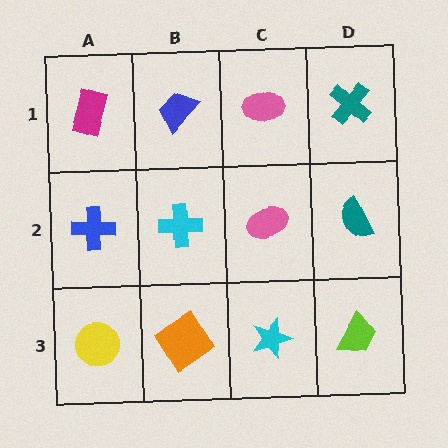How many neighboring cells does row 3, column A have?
2.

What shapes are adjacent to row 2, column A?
A magenta rectangle (row 1, column A), a yellow circle (row 3, column A), a cyan cross (row 2, column B).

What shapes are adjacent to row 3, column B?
A cyan cross (row 2, column B), a yellow circle (row 3, column A), a cyan star (row 3, column C).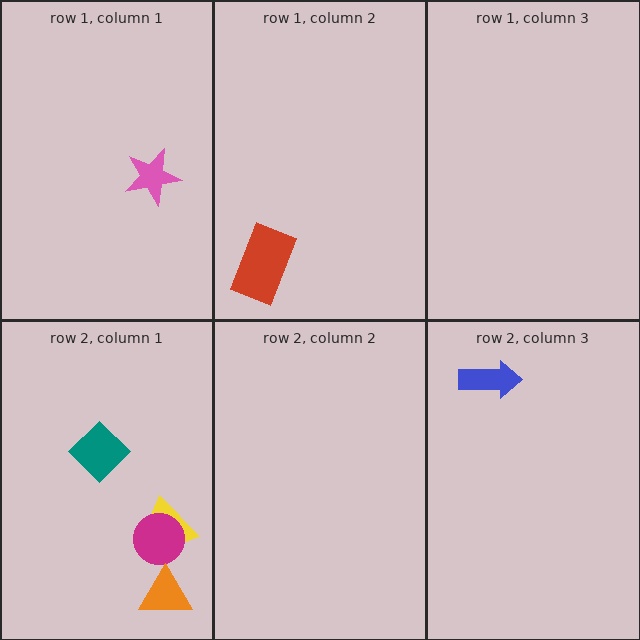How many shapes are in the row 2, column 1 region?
4.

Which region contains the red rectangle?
The row 1, column 2 region.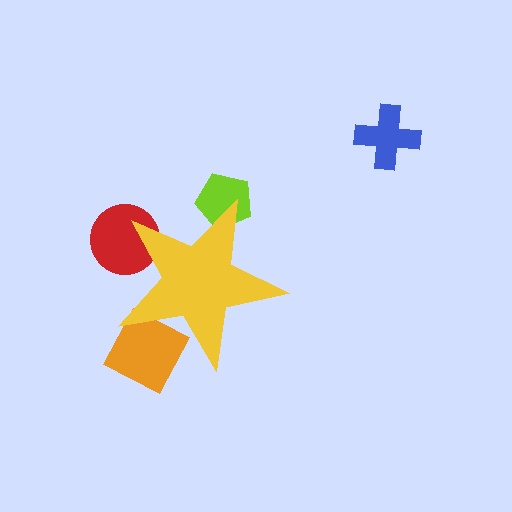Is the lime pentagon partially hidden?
Yes, the lime pentagon is partially hidden behind the yellow star.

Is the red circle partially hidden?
Yes, the red circle is partially hidden behind the yellow star.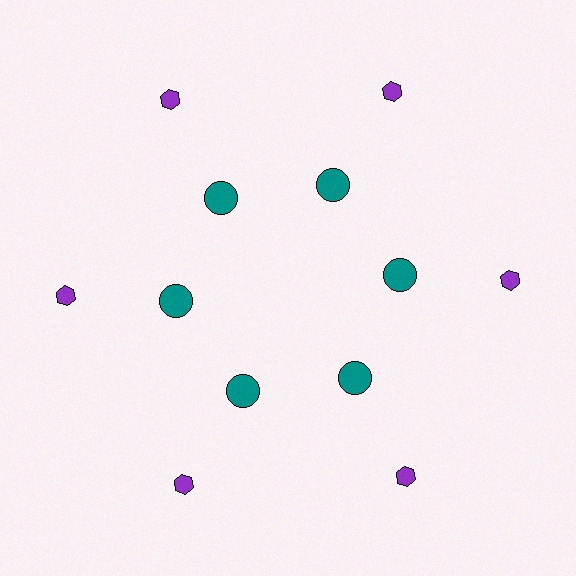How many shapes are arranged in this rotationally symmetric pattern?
There are 12 shapes, arranged in 6 groups of 2.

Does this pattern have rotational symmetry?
Yes, this pattern has 6-fold rotational symmetry. It looks the same after rotating 60 degrees around the center.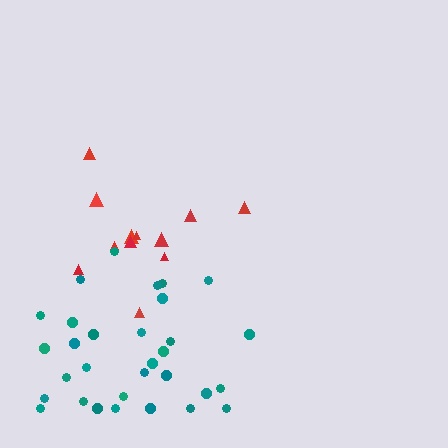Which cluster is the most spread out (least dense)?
Red.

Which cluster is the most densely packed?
Teal.